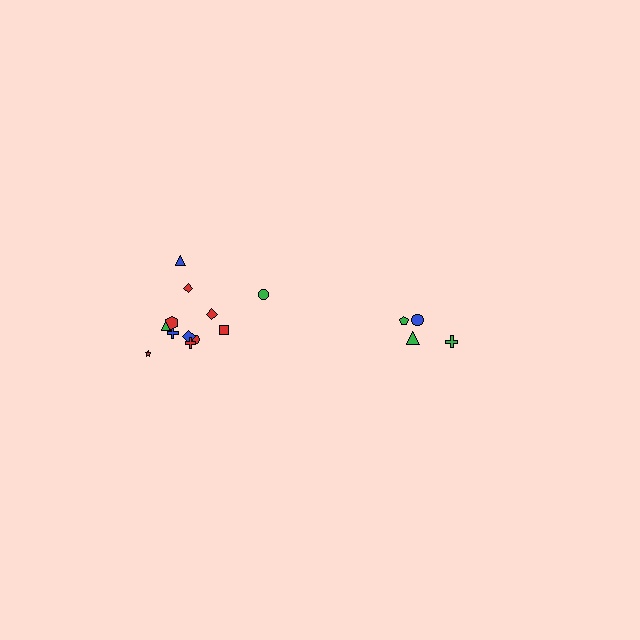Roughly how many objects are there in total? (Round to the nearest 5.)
Roughly 15 objects in total.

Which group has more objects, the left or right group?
The left group.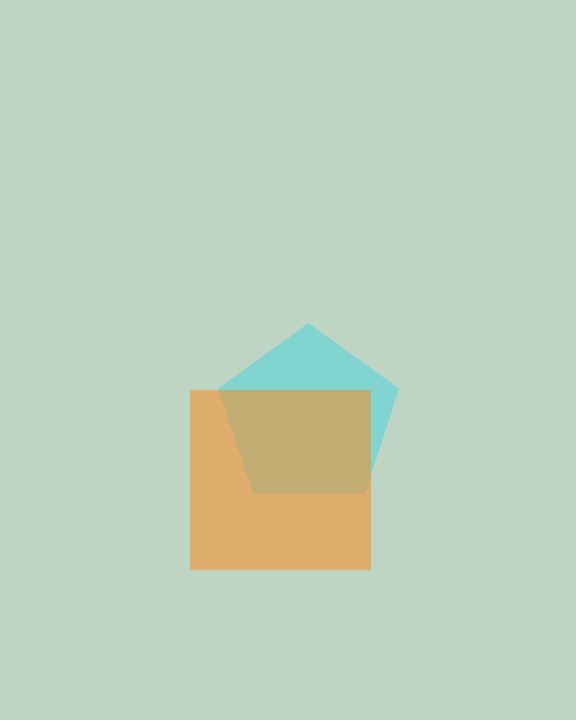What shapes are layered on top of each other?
The layered shapes are: a cyan pentagon, an orange square.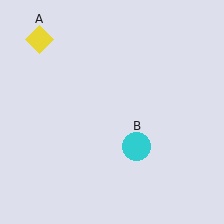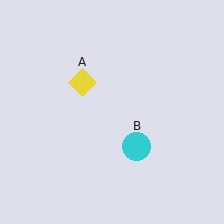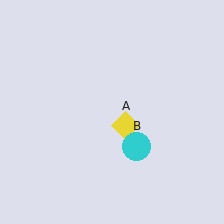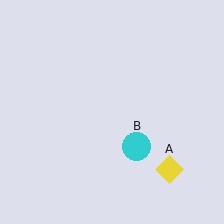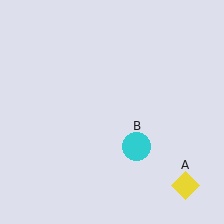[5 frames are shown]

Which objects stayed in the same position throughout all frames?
Cyan circle (object B) remained stationary.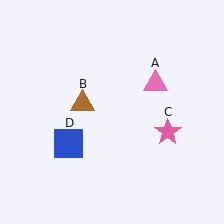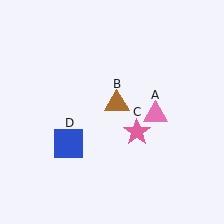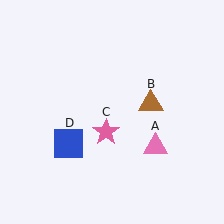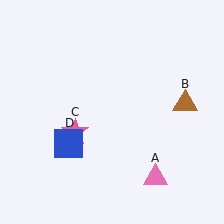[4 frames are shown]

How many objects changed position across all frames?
3 objects changed position: pink triangle (object A), brown triangle (object B), pink star (object C).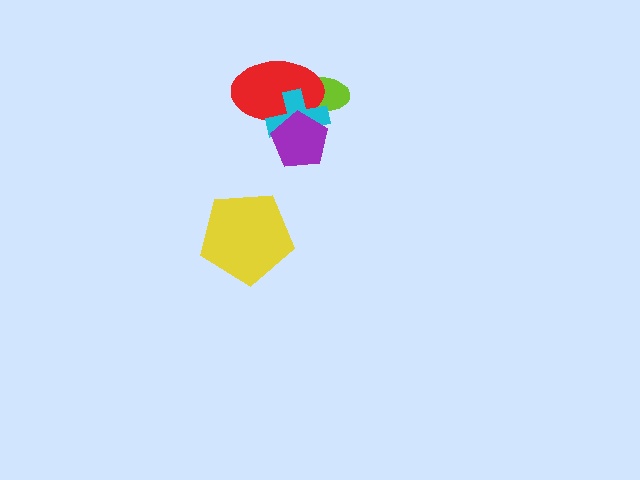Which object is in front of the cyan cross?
The purple pentagon is in front of the cyan cross.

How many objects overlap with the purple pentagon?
2 objects overlap with the purple pentagon.